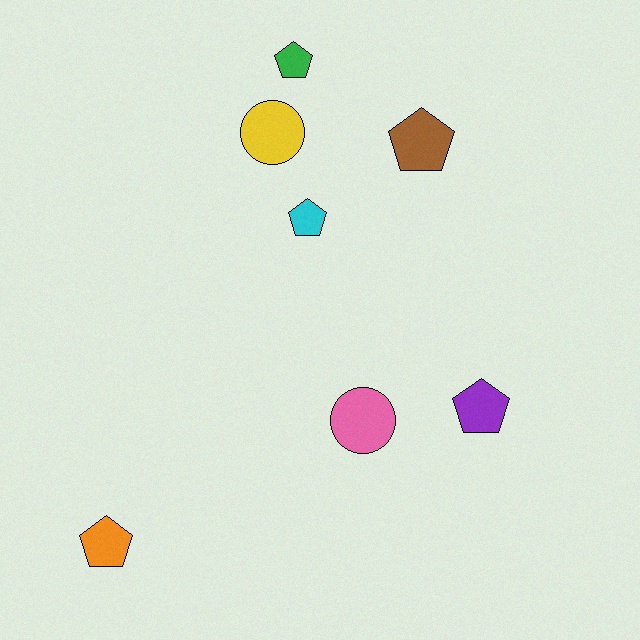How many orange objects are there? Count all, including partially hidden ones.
There is 1 orange object.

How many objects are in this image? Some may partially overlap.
There are 7 objects.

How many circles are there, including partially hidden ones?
There are 2 circles.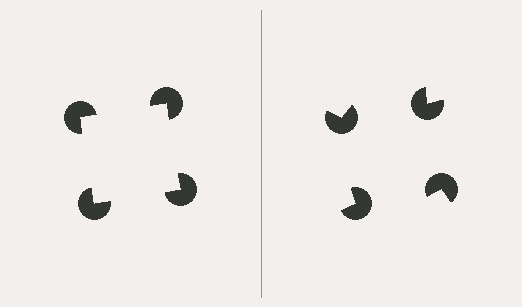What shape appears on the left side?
An illusory square.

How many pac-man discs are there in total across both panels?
8 — 4 on each side.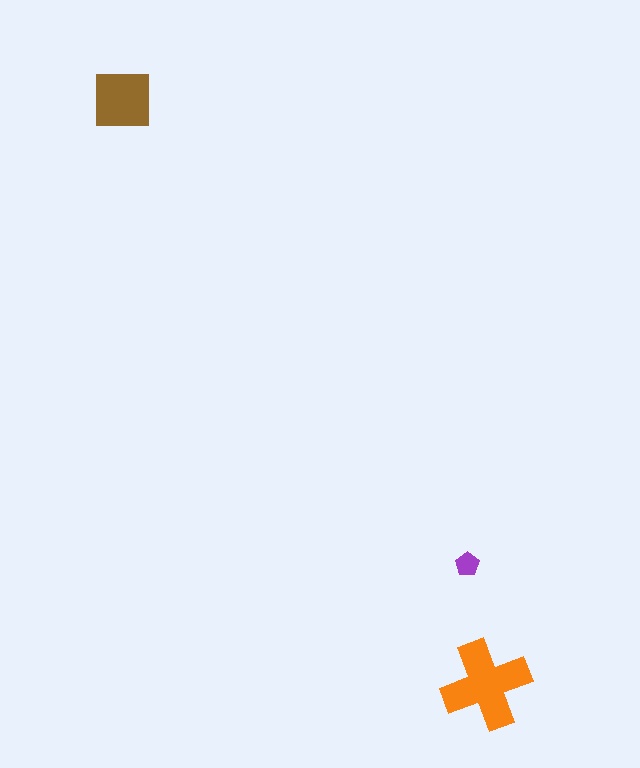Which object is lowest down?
The orange cross is bottommost.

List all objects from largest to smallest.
The orange cross, the brown square, the purple pentagon.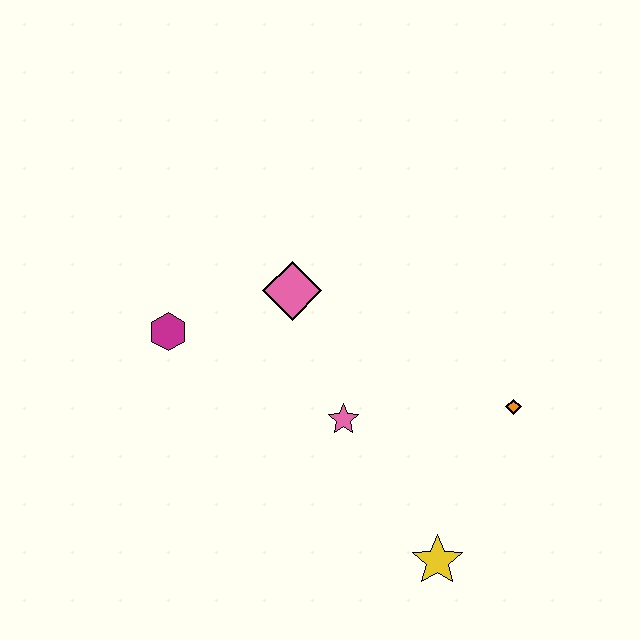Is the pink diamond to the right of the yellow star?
No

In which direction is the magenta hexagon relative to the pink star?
The magenta hexagon is to the left of the pink star.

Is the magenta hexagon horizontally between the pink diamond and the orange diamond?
No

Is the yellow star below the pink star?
Yes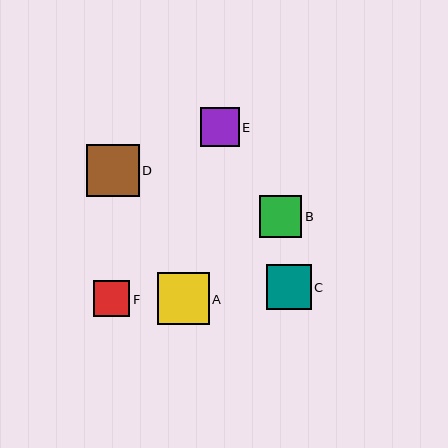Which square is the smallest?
Square F is the smallest with a size of approximately 36 pixels.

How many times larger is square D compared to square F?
Square D is approximately 1.5 times the size of square F.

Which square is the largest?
Square D is the largest with a size of approximately 52 pixels.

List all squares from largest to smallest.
From largest to smallest: D, A, C, B, E, F.